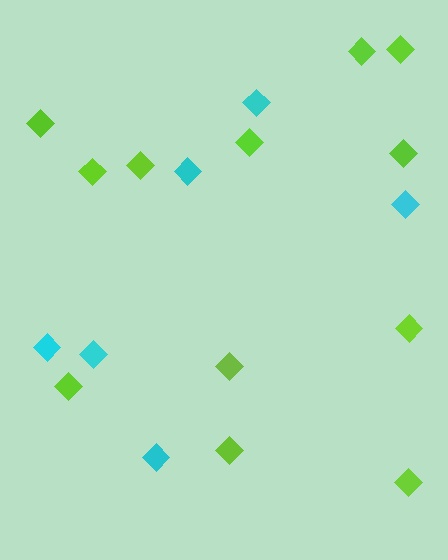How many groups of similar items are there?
There are 2 groups: one group of cyan diamonds (6) and one group of lime diamonds (12).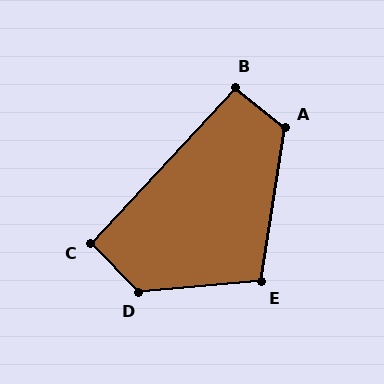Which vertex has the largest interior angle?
D, at approximately 130 degrees.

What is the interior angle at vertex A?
Approximately 120 degrees (obtuse).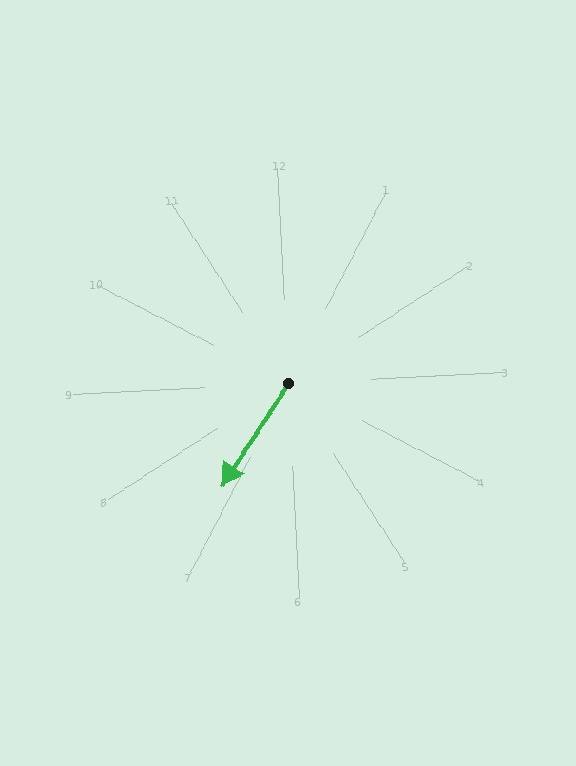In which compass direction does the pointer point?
Southwest.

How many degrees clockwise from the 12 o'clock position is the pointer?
Approximately 216 degrees.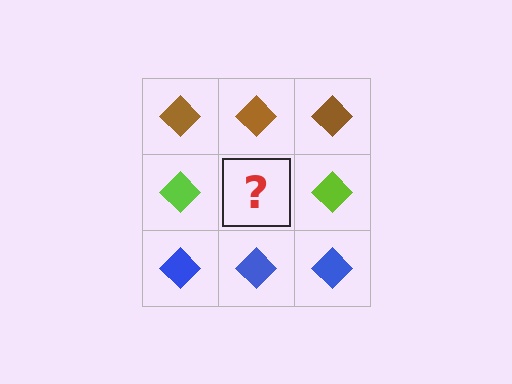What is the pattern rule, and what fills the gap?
The rule is that each row has a consistent color. The gap should be filled with a lime diamond.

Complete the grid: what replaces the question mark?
The question mark should be replaced with a lime diamond.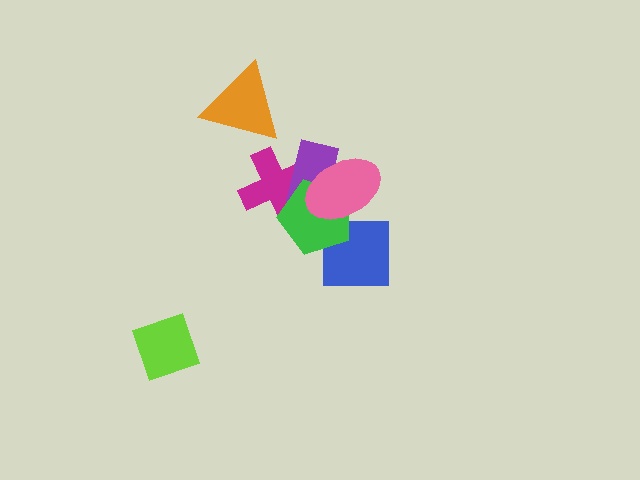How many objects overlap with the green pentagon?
4 objects overlap with the green pentagon.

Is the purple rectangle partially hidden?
Yes, it is partially covered by another shape.